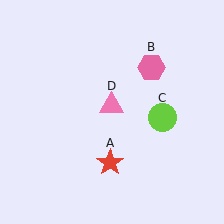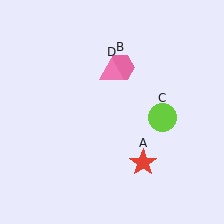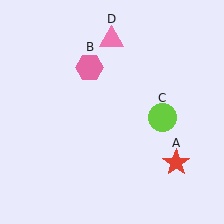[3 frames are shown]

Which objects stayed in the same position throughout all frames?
Lime circle (object C) remained stationary.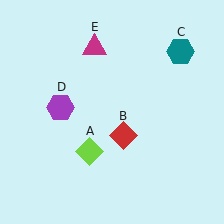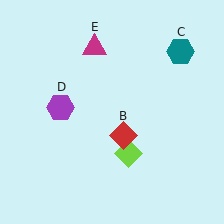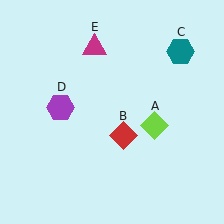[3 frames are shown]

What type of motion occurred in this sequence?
The lime diamond (object A) rotated counterclockwise around the center of the scene.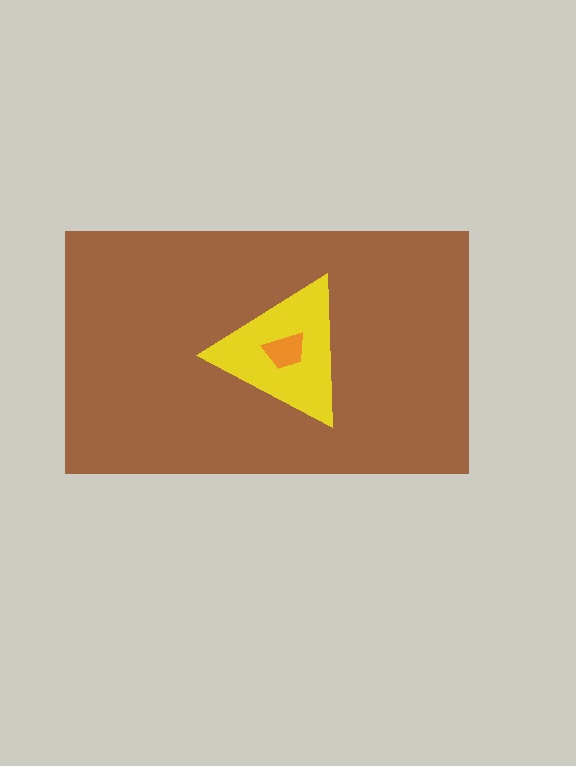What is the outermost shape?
The brown rectangle.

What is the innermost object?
The orange trapezoid.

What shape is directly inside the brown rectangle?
The yellow triangle.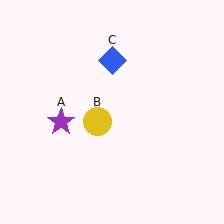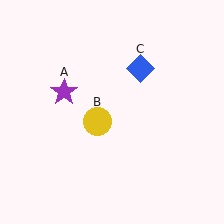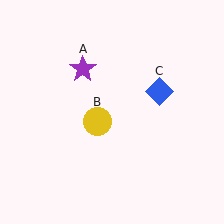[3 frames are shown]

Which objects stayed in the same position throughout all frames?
Yellow circle (object B) remained stationary.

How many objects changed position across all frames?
2 objects changed position: purple star (object A), blue diamond (object C).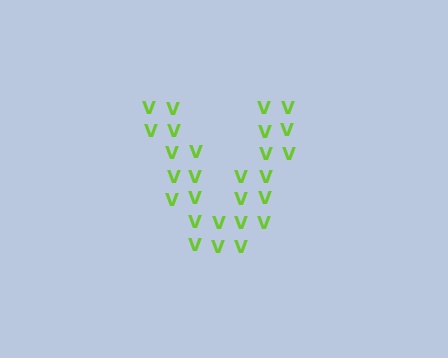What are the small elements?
The small elements are letter V's.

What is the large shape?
The large shape is the letter V.